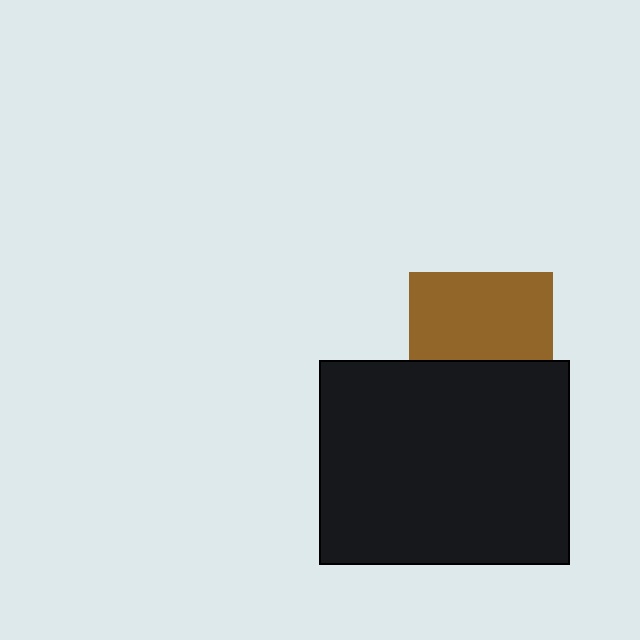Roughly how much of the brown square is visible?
About half of it is visible (roughly 60%).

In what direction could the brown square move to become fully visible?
The brown square could move up. That would shift it out from behind the black rectangle entirely.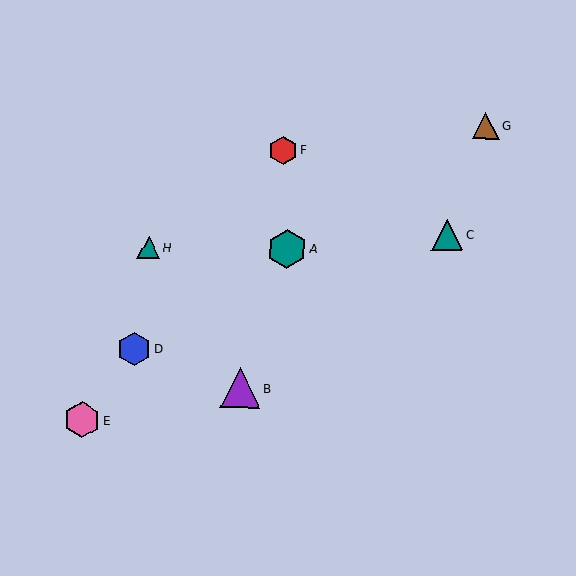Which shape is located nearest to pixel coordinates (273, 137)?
The red hexagon (labeled F) at (283, 150) is nearest to that location.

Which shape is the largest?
The purple triangle (labeled B) is the largest.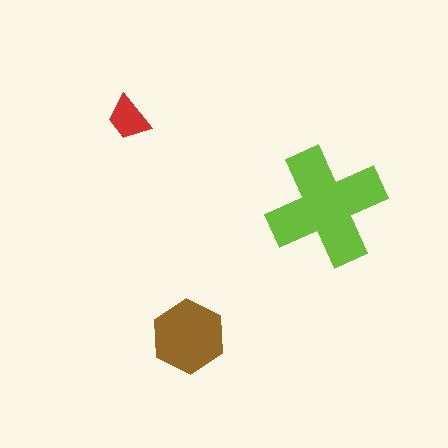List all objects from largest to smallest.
The lime cross, the brown hexagon, the red trapezoid.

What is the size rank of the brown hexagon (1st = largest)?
2nd.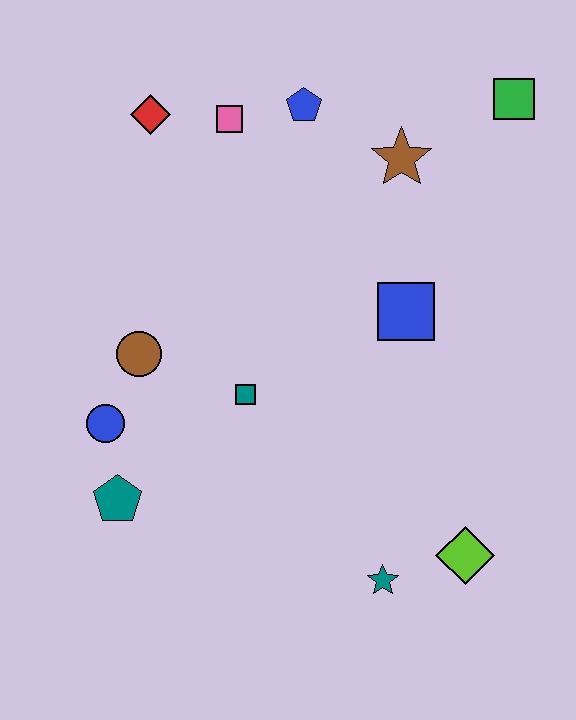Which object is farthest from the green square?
The teal pentagon is farthest from the green square.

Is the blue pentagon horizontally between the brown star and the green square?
No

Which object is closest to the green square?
The brown star is closest to the green square.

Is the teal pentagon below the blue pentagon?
Yes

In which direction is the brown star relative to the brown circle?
The brown star is to the right of the brown circle.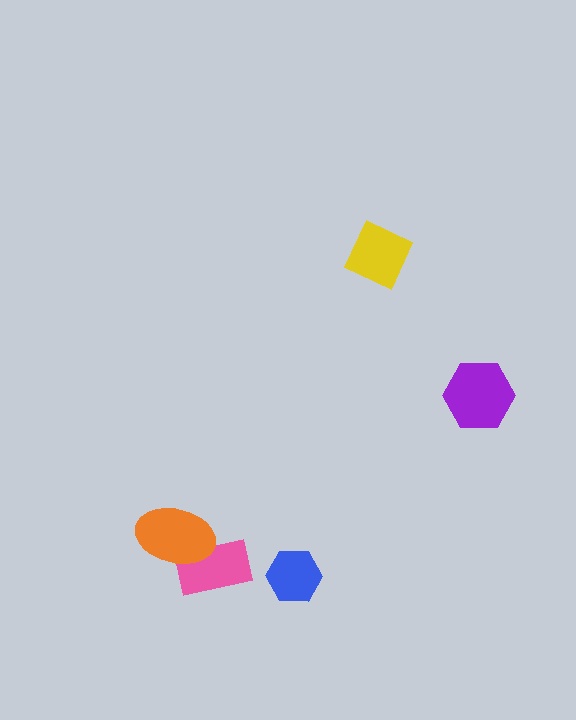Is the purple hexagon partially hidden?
No, no other shape covers it.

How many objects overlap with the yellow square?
0 objects overlap with the yellow square.